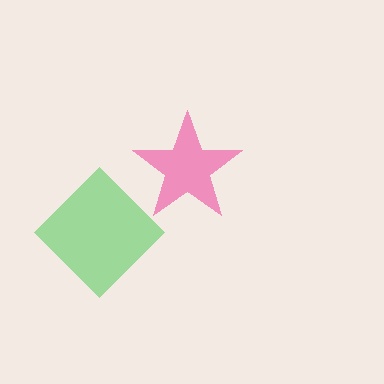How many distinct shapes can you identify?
There are 2 distinct shapes: a green diamond, a pink star.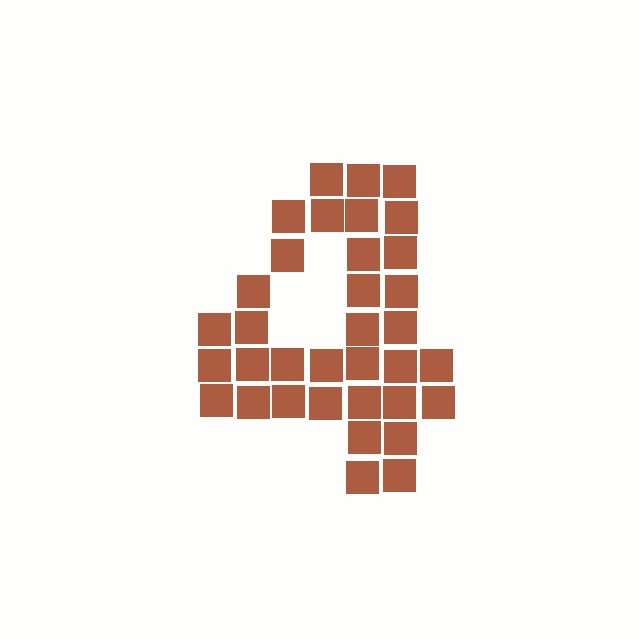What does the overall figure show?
The overall figure shows the digit 4.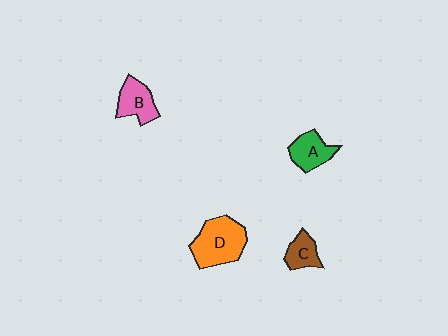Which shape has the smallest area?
Shape C (brown).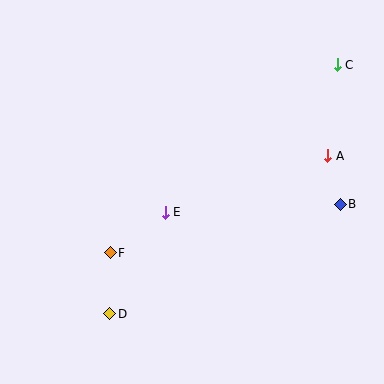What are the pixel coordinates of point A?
Point A is at (328, 156).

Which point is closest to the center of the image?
Point E at (165, 212) is closest to the center.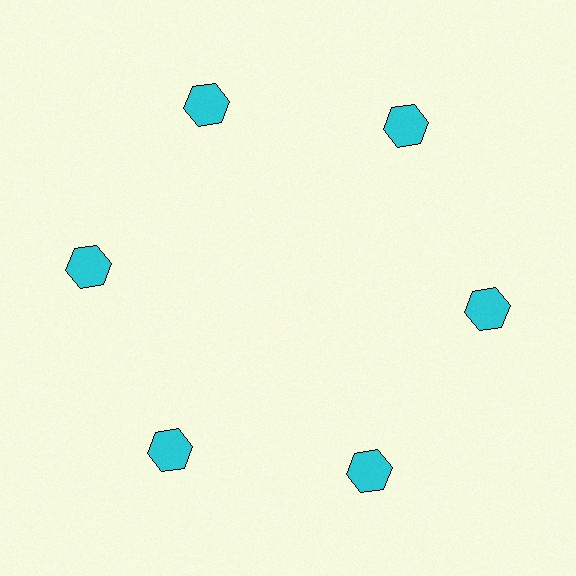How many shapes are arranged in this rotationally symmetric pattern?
There are 6 shapes, arranged in 6 groups of 1.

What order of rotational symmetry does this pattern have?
This pattern has 6-fold rotational symmetry.